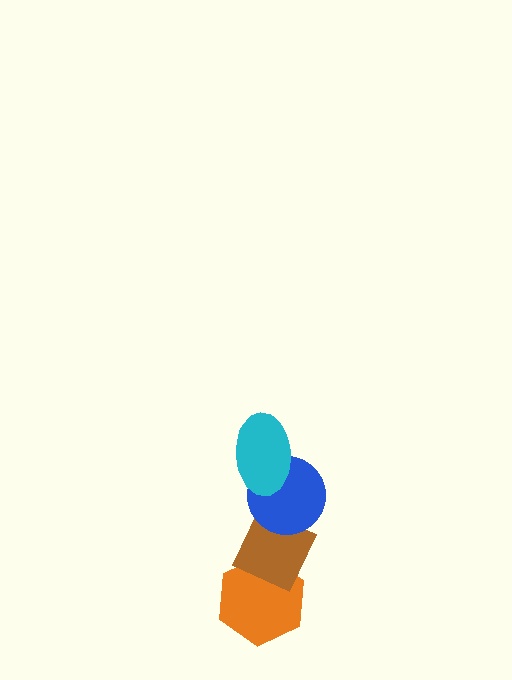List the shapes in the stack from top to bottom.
From top to bottom: the cyan ellipse, the blue circle, the brown diamond, the orange hexagon.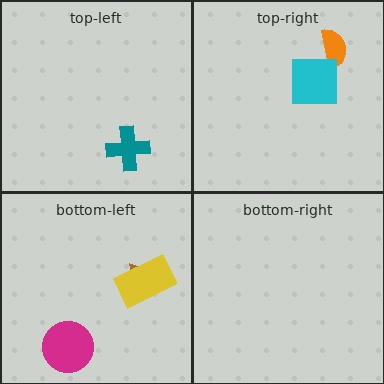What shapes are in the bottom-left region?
The magenta circle, the brown triangle, the yellow rectangle.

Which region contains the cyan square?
The top-right region.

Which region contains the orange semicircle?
The top-right region.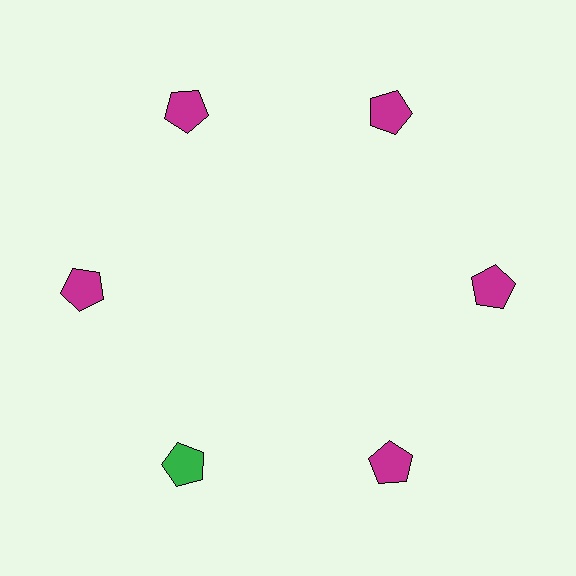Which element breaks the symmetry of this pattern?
The green pentagon at roughly the 7 o'clock position breaks the symmetry. All other shapes are magenta pentagons.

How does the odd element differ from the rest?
It has a different color: green instead of magenta.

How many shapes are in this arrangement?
There are 6 shapes arranged in a ring pattern.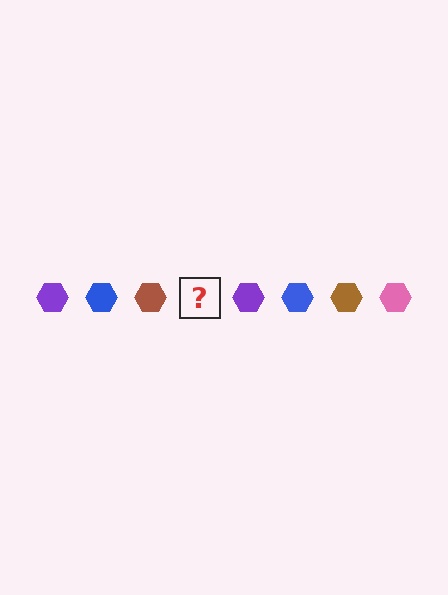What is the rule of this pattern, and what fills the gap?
The rule is that the pattern cycles through purple, blue, brown, pink hexagons. The gap should be filled with a pink hexagon.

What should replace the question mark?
The question mark should be replaced with a pink hexagon.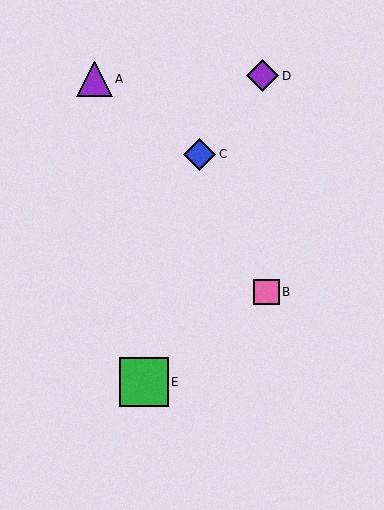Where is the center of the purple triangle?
The center of the purple triangle is at (95, 79).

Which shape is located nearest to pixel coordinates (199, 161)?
The blue diamond (labeled C) at (200, 154) is nearest to that location.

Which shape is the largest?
The green square (labeled E) is the largest.